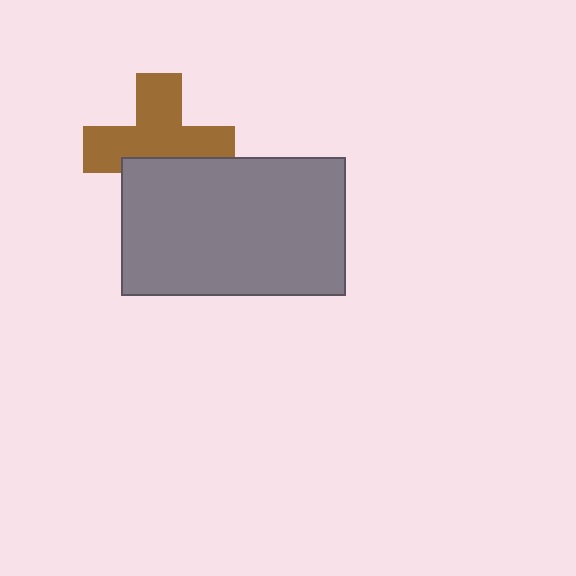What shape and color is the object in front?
The object in front is a gray rectangle.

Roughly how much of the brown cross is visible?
Most of it is visible (roughly 65%).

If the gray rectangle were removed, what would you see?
You would see the complete brown cross.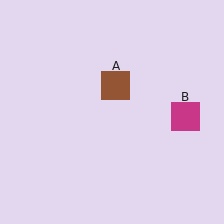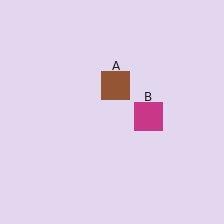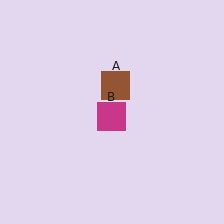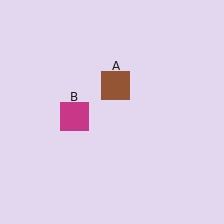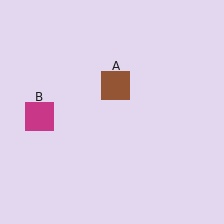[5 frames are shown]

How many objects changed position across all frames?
1 object changed position: magenta square (object B).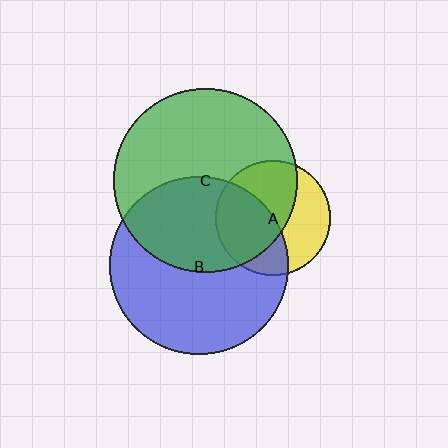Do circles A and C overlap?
Yes.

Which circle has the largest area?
Circle C (green).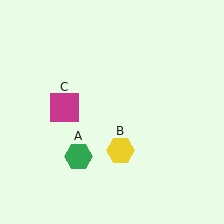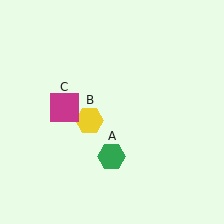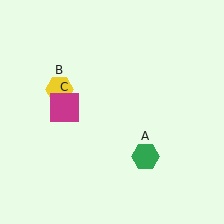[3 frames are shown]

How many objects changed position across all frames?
2 objects changed position: green hexagon (object A), yellow hexagon (object B).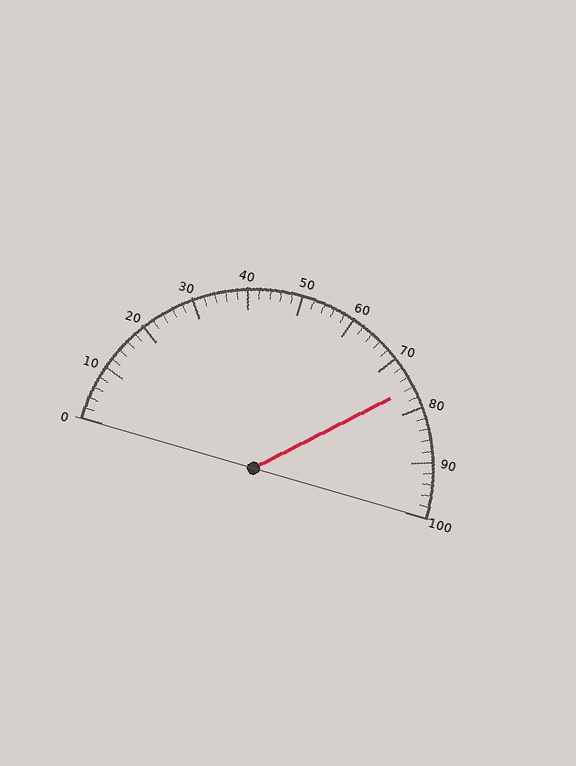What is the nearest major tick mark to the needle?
The nearest major tick mark is 80.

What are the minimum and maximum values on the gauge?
The gauge ranges from 0 to 100.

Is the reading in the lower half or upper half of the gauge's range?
The reading is in the upper half of the range (0 to 100).